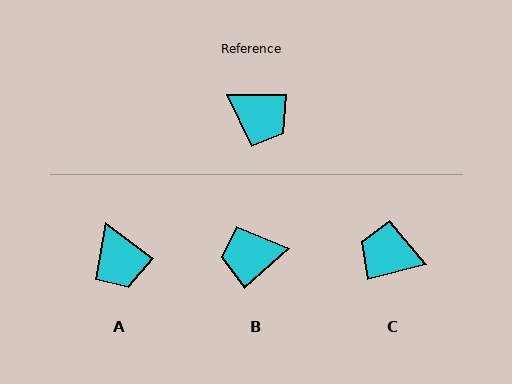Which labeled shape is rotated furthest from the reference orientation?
C, about 166 degrees away.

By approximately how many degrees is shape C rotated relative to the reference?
Approximately 166 degrees clockwise.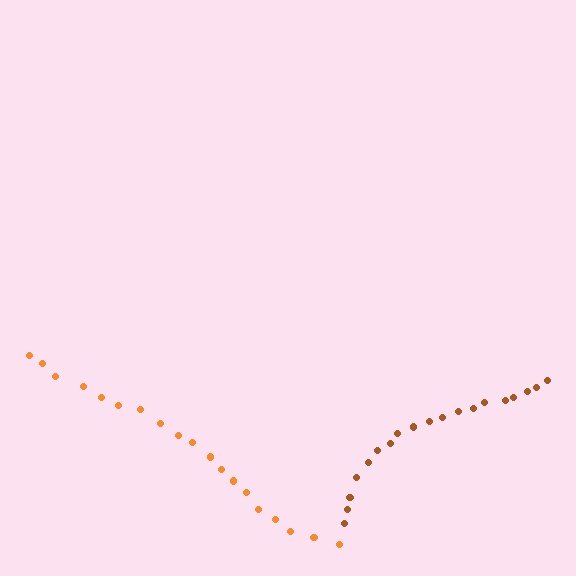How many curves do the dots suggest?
There are 2 distinct paths.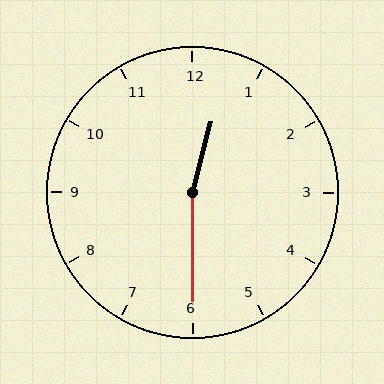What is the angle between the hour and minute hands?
Approximately 165 degrees.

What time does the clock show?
12:30.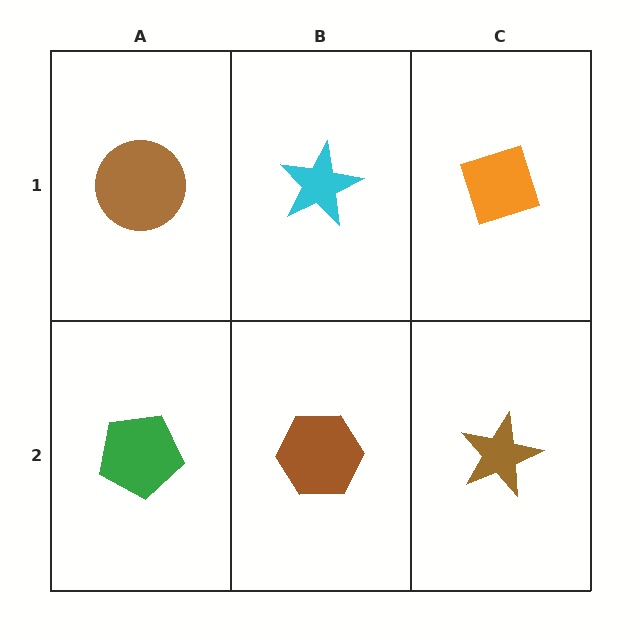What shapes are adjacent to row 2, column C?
An orange diamond (row 1, column C), a brown hexagon (row 2, column B).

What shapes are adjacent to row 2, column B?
A cyan star (row 1, column B), a green pentagon (row 2, column A), a brown star (row 2, column C).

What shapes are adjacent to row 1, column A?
A green pentagon (row 2, column A), a cyan star (row 1, column B).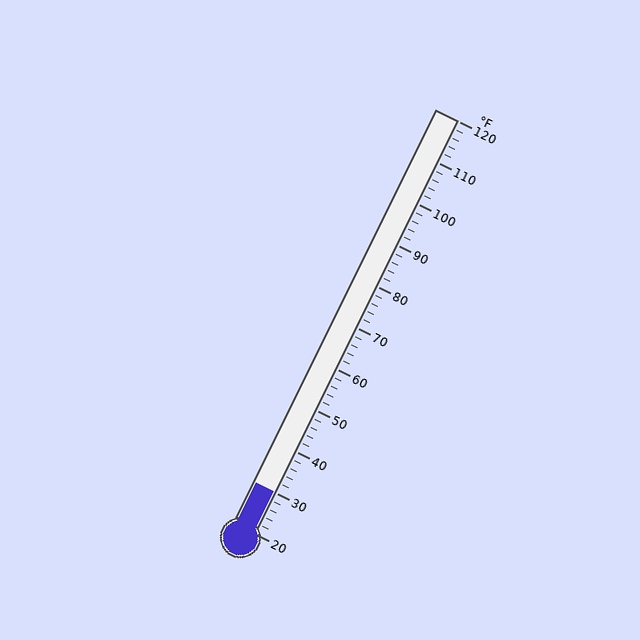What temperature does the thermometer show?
The thermometer shows approximately 30°F.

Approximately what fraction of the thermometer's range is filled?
The thermometer is filled to approximately 10% of its range.